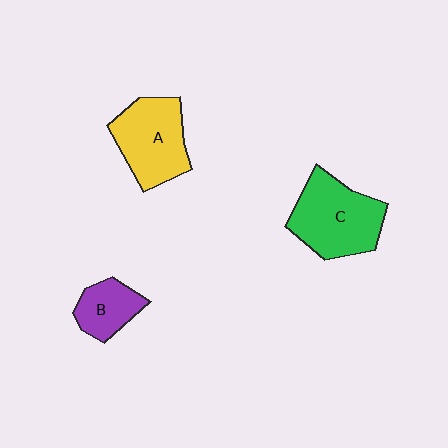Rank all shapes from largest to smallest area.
From largest to smallest: C (green), A (yellow), B (purple).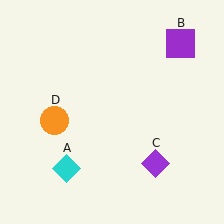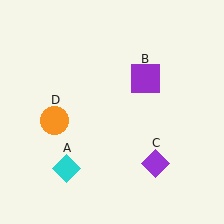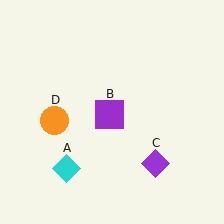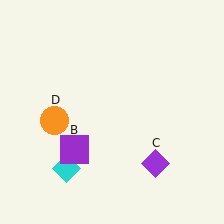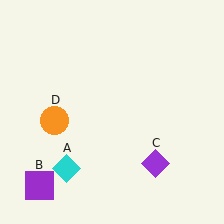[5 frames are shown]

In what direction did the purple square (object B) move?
The purple square (object B) moved down and to the left.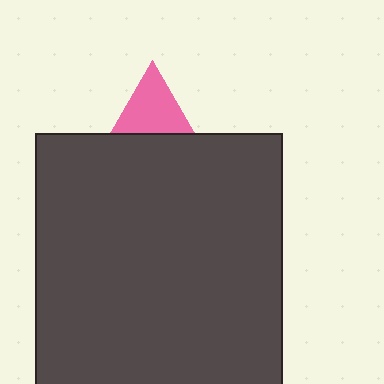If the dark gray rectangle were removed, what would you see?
You would see the complete pink triangle.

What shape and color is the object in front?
The object in front is a dark gray rectangle.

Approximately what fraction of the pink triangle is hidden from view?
Roughly 56% of the pink triangle is hidden behind the dark gray rectangle.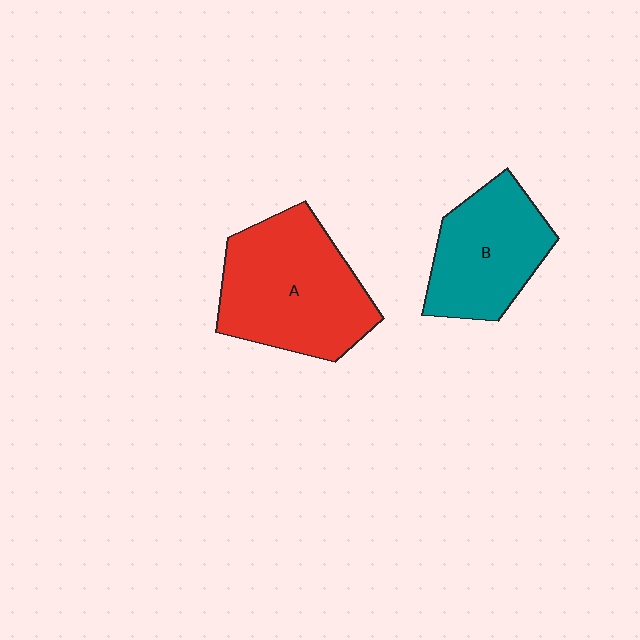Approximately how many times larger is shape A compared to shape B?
Approximately 1.3 times.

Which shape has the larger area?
Shape A (red).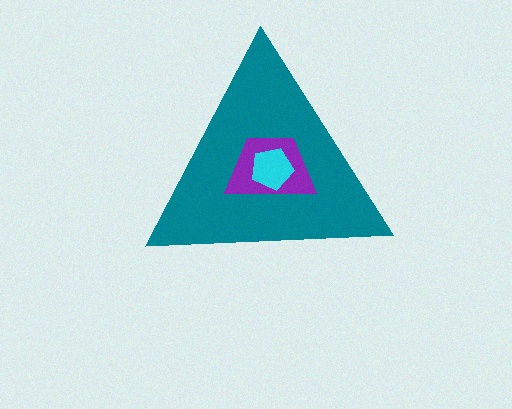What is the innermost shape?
The cyan pentagon.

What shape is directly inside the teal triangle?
The purple trapezoid.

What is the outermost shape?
The teal triangle.